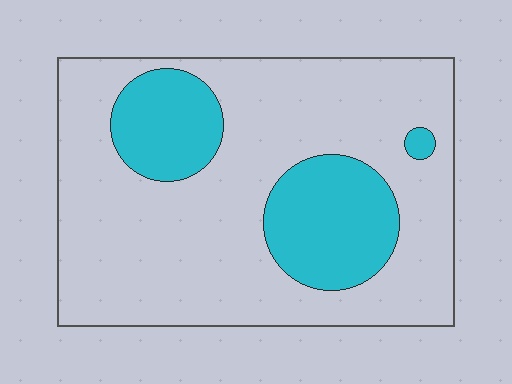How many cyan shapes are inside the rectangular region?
3.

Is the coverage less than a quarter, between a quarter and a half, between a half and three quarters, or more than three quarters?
Less than a quarter.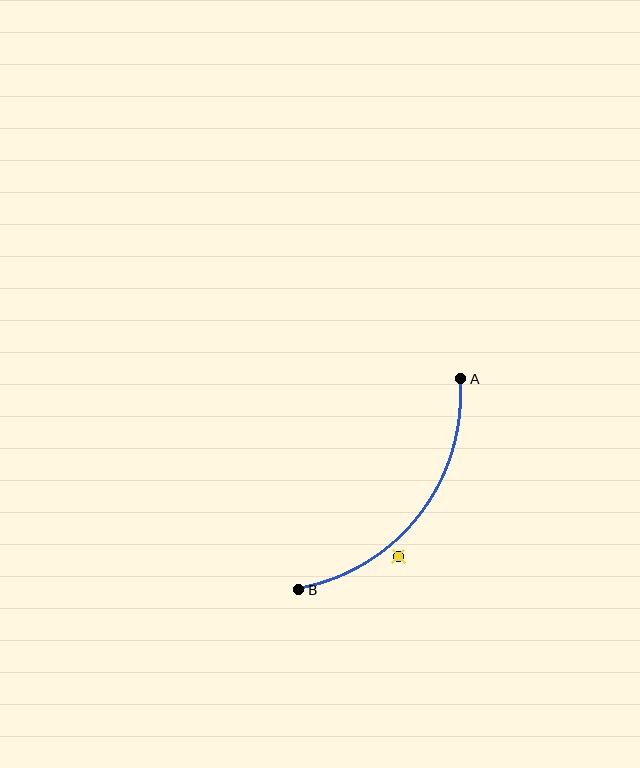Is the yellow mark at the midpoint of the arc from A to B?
No — the yellow mark does not lie on the arc at all. It sits slightly outside the curve.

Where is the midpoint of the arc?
The arc midpoint is the point on the curve farthest from the straight line joining A and B. It sits below and to the right of that line.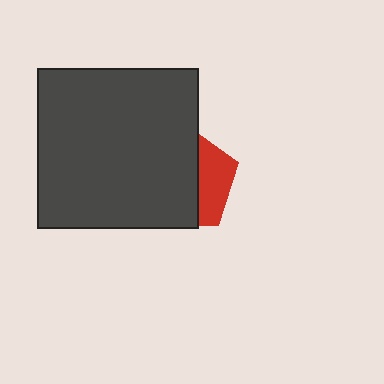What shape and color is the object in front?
The object in front is a dark gray square.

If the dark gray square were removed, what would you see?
You would see the complete red pentagon.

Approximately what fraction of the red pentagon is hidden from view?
Roughly 68% of the red pentagon is hidden behind the dark gray square.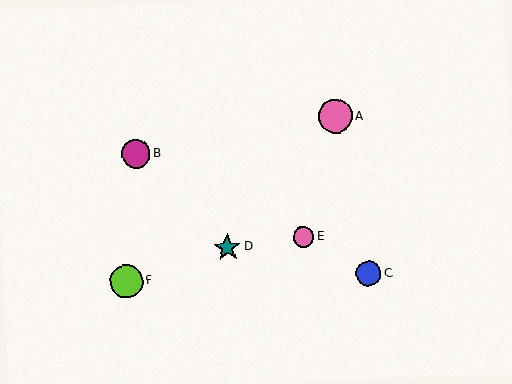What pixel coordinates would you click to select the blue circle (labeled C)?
Click at (369, 273) to select the blue circle C.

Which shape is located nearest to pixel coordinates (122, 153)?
The magenta circle (labeled B) at (136, 154) is nearest to that location.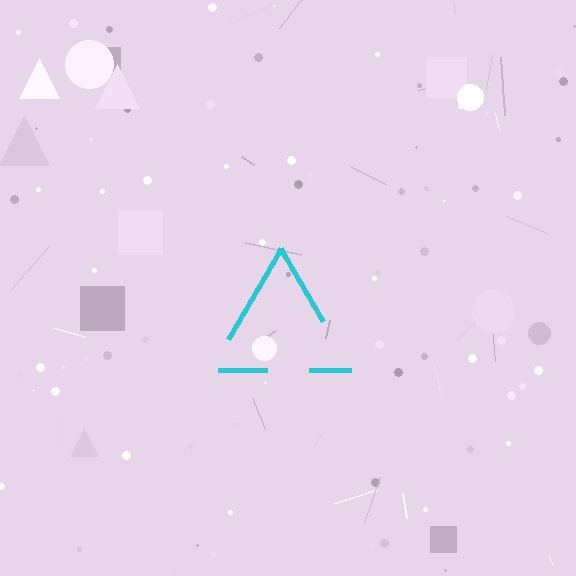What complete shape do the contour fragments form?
The contour fragments form a triangle.